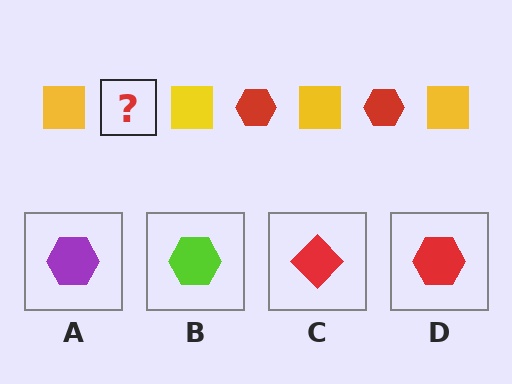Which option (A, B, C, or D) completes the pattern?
D.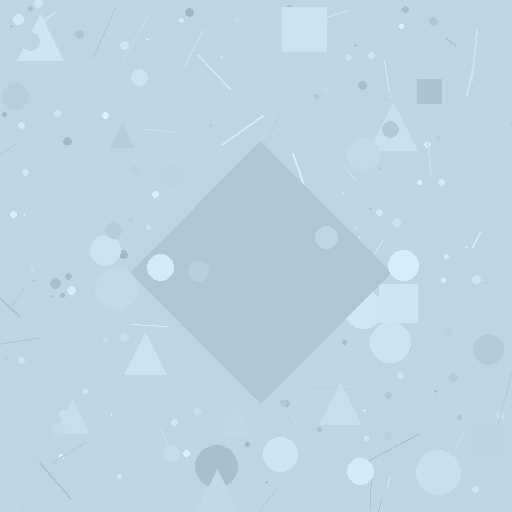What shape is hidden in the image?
A diamond is hidden in the image.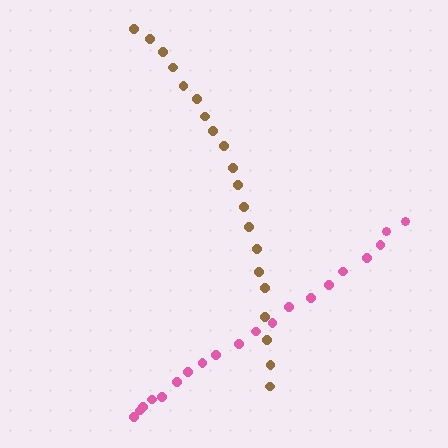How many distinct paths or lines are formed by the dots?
There are 2 distinct paths.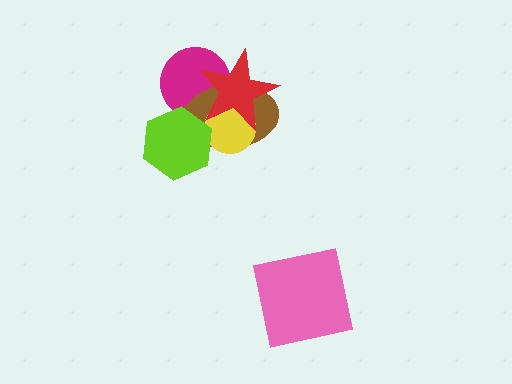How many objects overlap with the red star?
3 objects overlap with the red star.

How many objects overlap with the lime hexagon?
3 objects overlap with the lime hexagon.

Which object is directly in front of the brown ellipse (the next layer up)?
The yellow circle is directly in front of the brown ellipse.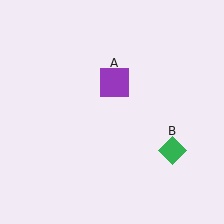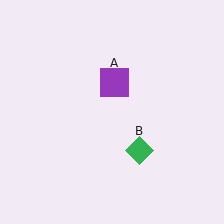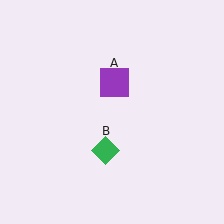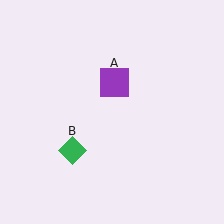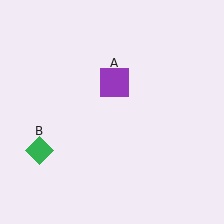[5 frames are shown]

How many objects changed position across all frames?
1 object changed position: green diamond (object B).